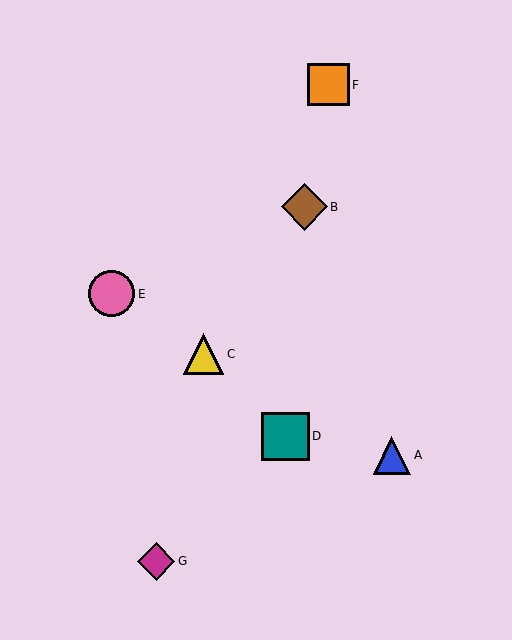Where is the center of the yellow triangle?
The center of the yellow triangle is at (203, 354).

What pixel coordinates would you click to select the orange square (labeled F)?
Click at (329, 85) to select the orange square F.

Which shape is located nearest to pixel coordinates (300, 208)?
The brown diamond (labeled B) at (304, 207) is nearest to that location.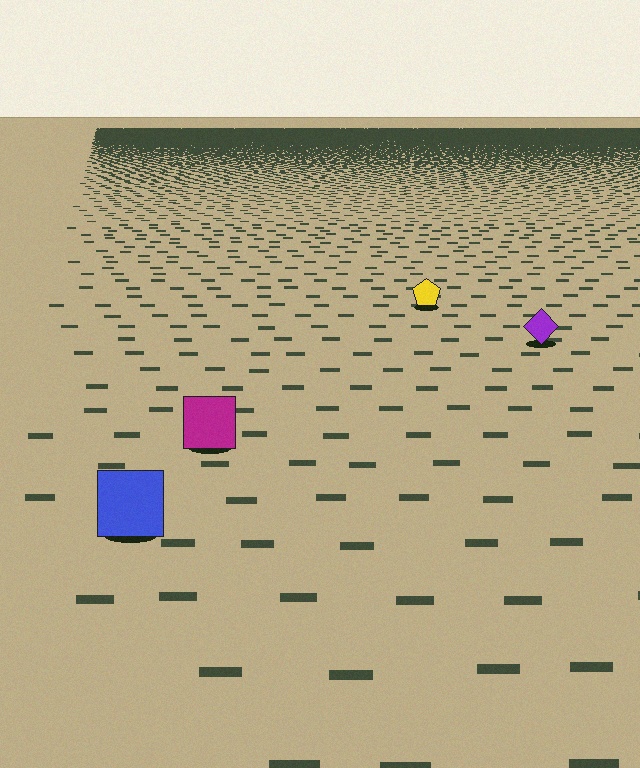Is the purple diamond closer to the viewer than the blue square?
No. The blue square is closer — you can tell from the texture gradient: the ground texture is coarser near it.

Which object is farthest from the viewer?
The yellow pentagon is farthest from the viewer. It appears smaller and the ground texture around it is denser.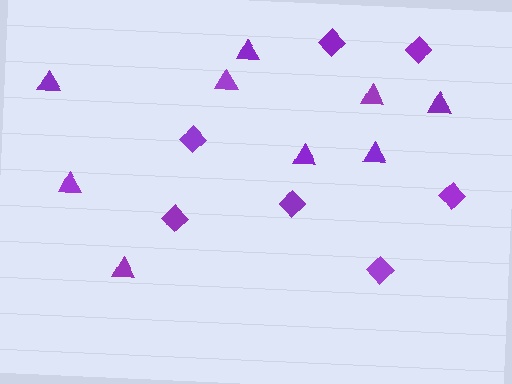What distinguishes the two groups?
There are 2 groups: one group of diamonds (7) and one group of triangles (9).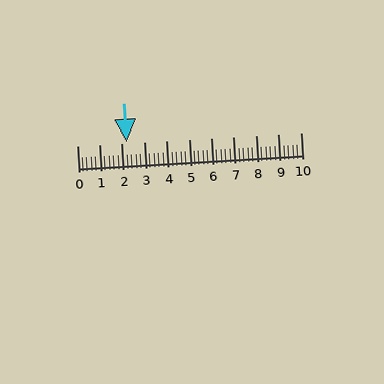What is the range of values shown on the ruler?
The ruler shows values from 0 to 10.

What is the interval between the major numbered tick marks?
The major tick marks are spaced 1 units apart.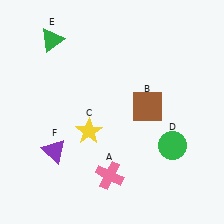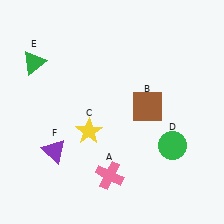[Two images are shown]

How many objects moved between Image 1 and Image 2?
1 object moved between the two images.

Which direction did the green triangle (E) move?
The green triangle (E) moved down.